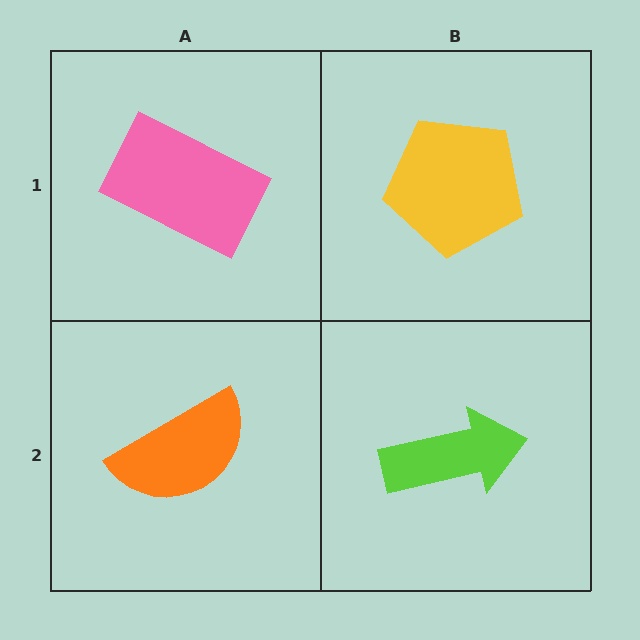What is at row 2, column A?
An orange semicircle.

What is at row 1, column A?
A pink rectangle.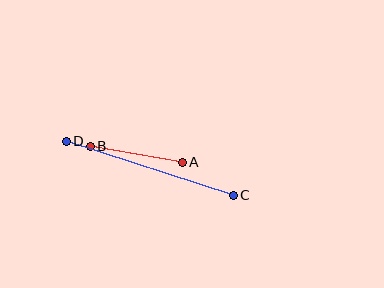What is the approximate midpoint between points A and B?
The midpoint is at approximately (136, 154) pixels.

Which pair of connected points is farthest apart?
Points C and D are farthest apart.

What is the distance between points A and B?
The distance is approximately 94 pixels.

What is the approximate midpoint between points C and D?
The midpoint is at approximately (150, 168) pixels.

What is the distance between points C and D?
The distance is approximately 175 pixels.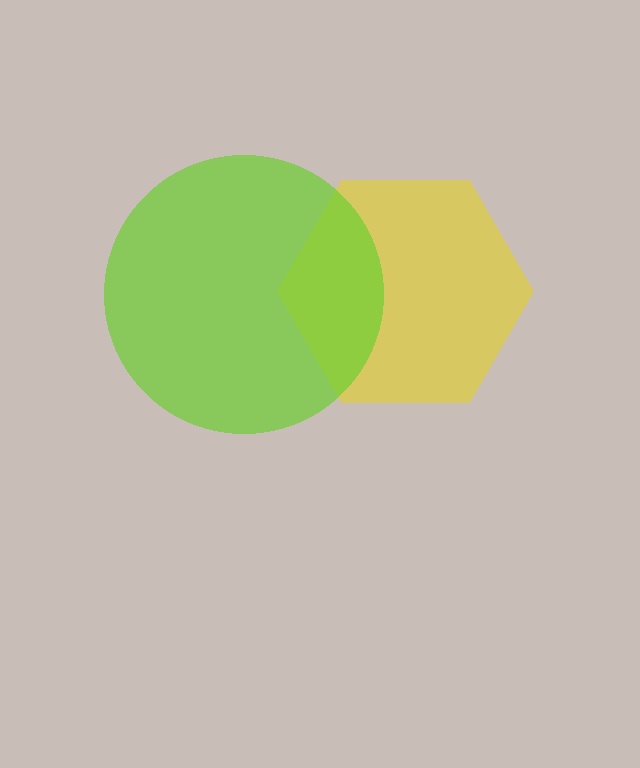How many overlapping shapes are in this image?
There are 2 overlapping shapes in the image.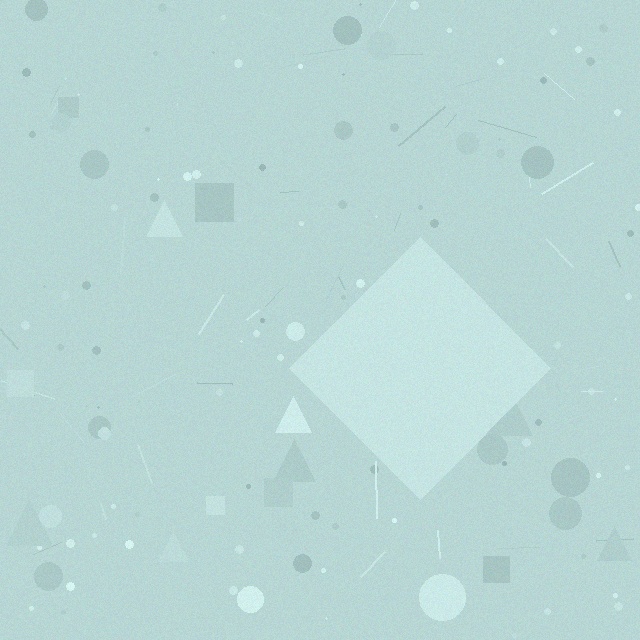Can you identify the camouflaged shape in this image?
The camouflaged shape is a diamond.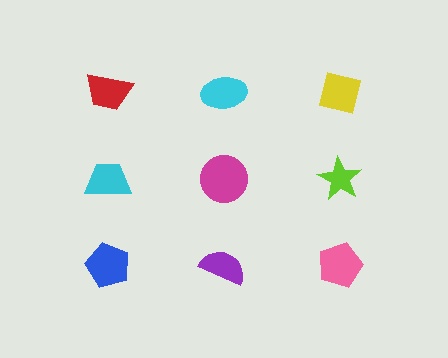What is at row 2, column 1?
A cyan trapezoid.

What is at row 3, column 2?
A purple semicircle.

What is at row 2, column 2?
A magenta circle.